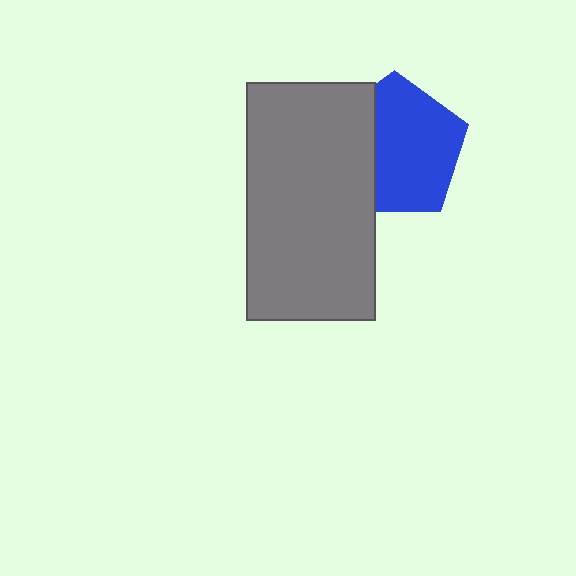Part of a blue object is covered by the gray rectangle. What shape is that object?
It is a pentagon.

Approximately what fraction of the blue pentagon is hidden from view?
Roughly 32% of the blue pentagon is hidden behind the gray rectangle.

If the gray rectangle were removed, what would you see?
You would see the complete blue pentagon.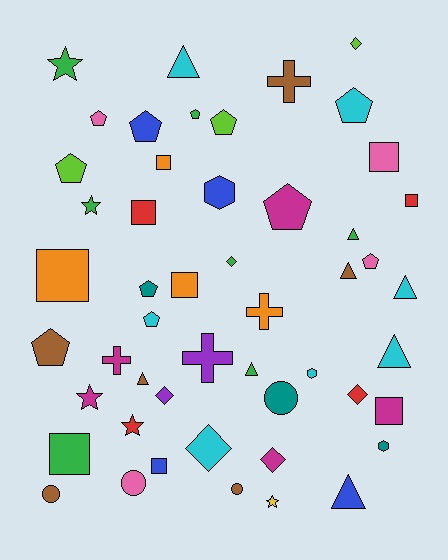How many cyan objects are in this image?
There are 7 cyan objects.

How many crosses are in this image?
There are 4 crosses.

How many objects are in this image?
There are 50 objects.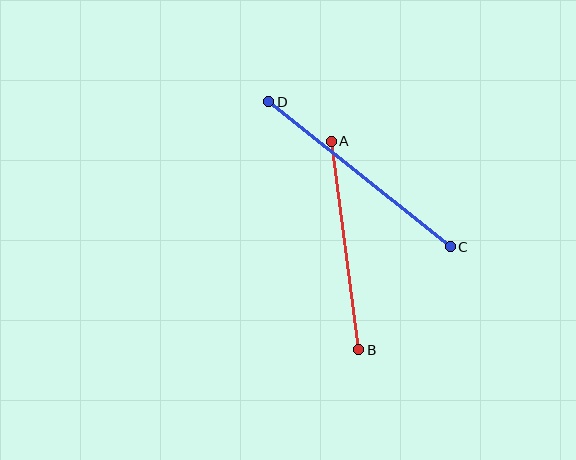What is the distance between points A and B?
The distance is approximately 210 pixels.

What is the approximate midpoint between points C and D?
The midpoint is at approximately (360, 174) pixels.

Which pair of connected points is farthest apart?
Points C and D are farthest apart.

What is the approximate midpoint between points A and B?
The midpoint is at approximately (345, 246) pixels.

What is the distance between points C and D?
The distance is approximately 232 pixels.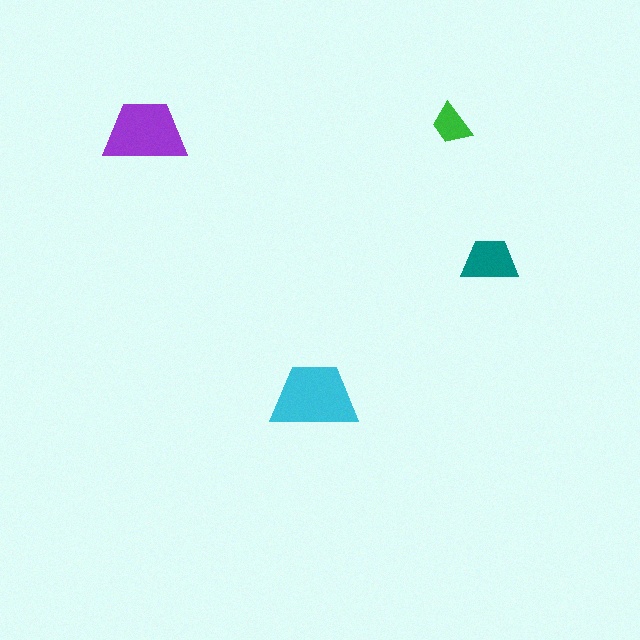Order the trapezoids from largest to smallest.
the cyan one, the purple one, the teal one, the green one.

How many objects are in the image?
There are 4 objects in the image.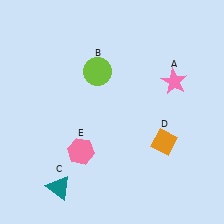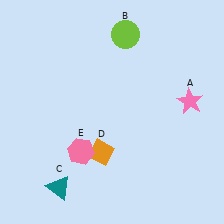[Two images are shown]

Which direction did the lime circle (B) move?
The lime circle (B) moved up.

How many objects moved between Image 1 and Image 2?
3 objects moved between the two images.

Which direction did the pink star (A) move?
The pink star (A) moved down.